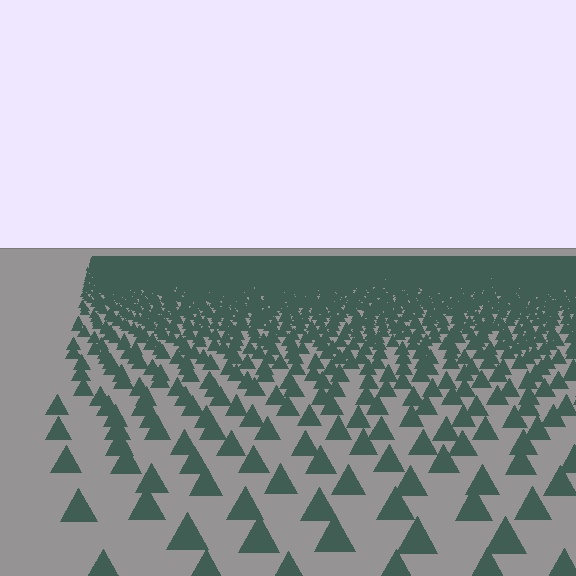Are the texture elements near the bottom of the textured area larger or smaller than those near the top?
Larger. Near the bottom, elements are closer to the viewer and appear at a bigger on-screen size.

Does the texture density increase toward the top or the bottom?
Density increases toward the top.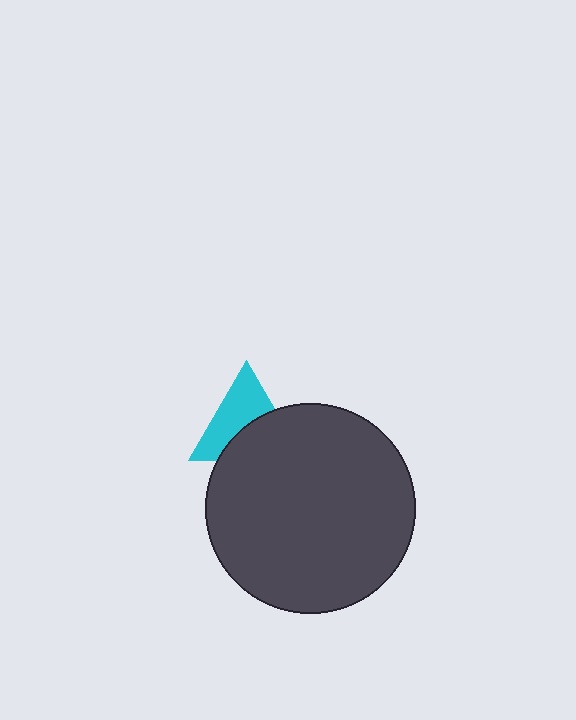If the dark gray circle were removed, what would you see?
You would see the complete cyan triangle.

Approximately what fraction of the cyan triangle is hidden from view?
Roughly 46% of the cyan triangle is hidden behind the dark gray circle.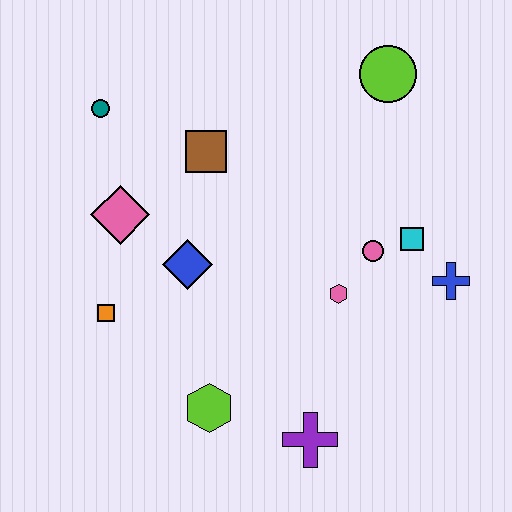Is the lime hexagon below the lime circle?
Yes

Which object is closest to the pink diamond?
The blue diamond is closest to the pink diamond.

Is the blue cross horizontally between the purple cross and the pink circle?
No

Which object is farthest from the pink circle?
The teal circle is farthest from the pink circle.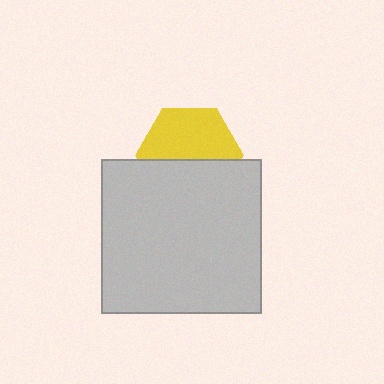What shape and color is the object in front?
The object in front is a light gray rectangle.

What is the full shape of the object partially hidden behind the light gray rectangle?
The partially hidden object is a yellow hexagon.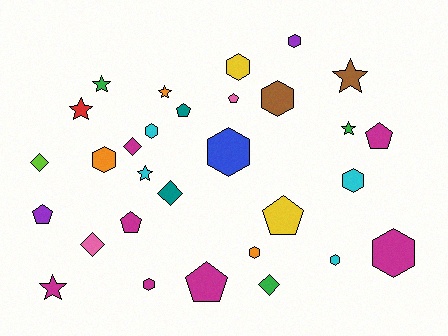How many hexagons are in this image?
There are 11 hexagons.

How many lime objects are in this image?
There is 1 lime object.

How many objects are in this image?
There are 30 objects.